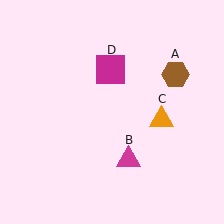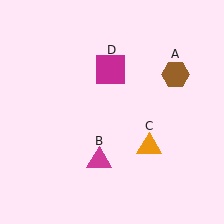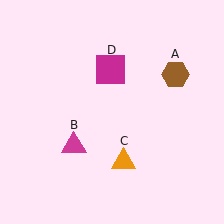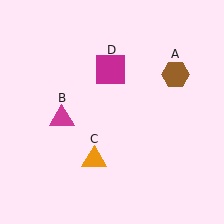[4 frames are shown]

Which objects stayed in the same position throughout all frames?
Brown hexagon (object A) and magenta square (object D) remained stationary.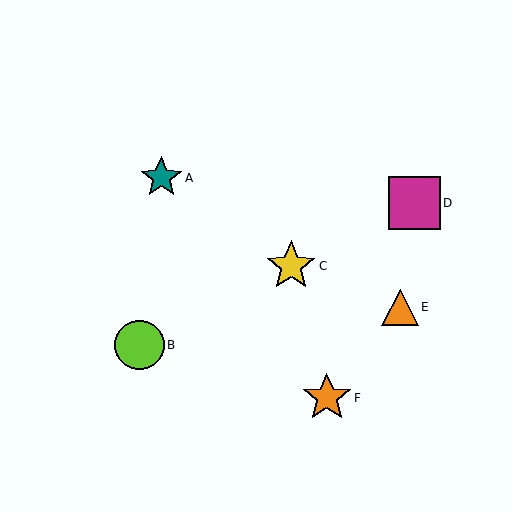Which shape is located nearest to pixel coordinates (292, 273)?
The yellow star (labeled C) at (291, 266) is nearest to that location.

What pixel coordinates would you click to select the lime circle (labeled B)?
Click at (139, 345) to select the lime circle B.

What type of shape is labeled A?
Shape A is a teal star.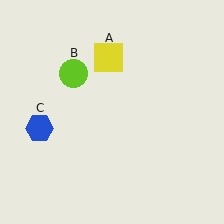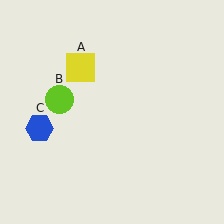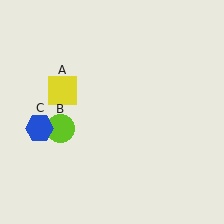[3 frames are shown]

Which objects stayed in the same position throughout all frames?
Blue hexagon (object C) remained stationary.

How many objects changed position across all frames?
2 objects changed position: yellow square (object A), lime circle (object B).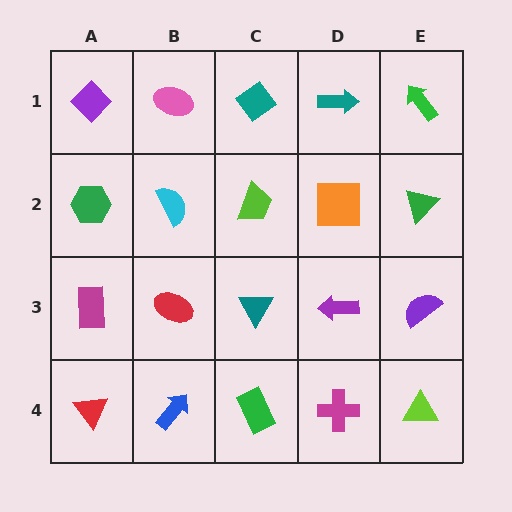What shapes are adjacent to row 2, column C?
A teal diamond (row 1, column C), a teal triangle (row 3, column C), a cyan semicircle (row 2, column B), an orange square (row 2, column D).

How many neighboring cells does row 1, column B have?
3.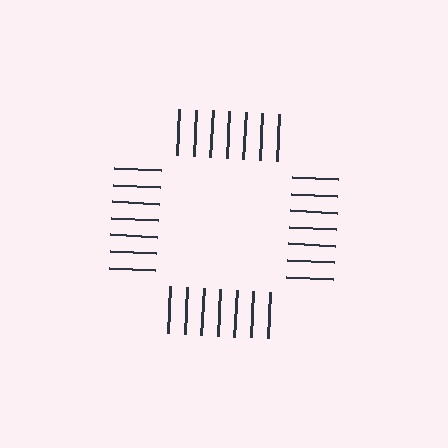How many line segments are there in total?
28 — 7 along each of the 4 edges.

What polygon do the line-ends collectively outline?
An illusory square — the line segments terminate on its edges but no continuous stroke is drawn.